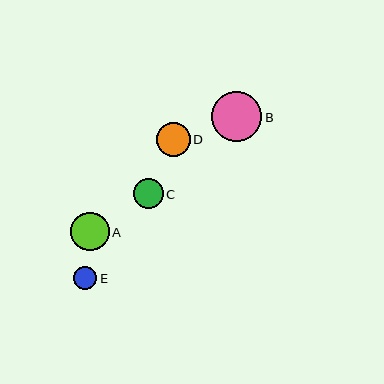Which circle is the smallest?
Circle E is the smallest with a size of approximately 23 pixels.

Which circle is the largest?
Circle B is the largest with a size of approximately 50 pixels.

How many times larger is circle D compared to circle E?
Circle D is approximately 1.4 times the size of circle E.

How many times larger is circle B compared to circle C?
Circle B is approximately 1.7 times the size of circle C.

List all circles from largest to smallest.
From largest to smallest: B, A, D, C, E.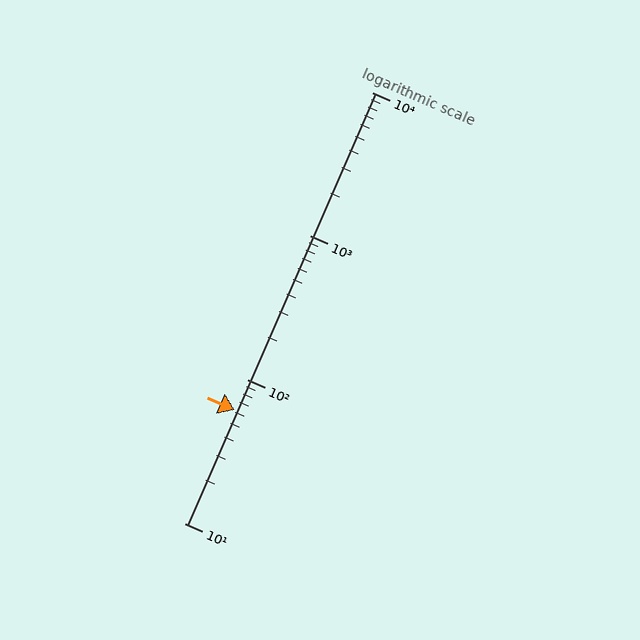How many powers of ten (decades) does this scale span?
The scale spans 3 decades, from 10 to 10000.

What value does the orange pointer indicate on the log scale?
The pointer indicates approximately 61.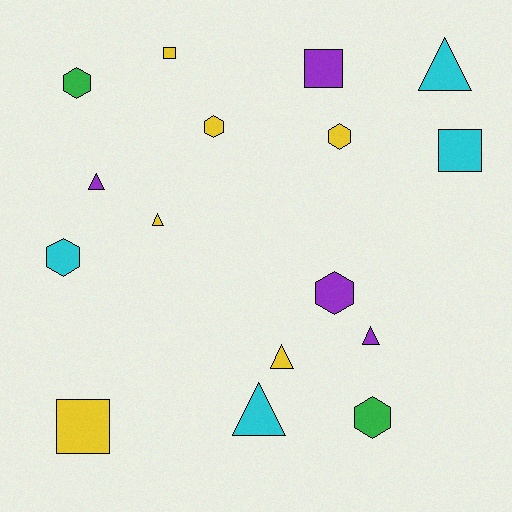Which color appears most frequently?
Yellow, with 6 objects.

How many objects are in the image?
There are 16 objects.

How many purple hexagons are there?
There is 1 purple hexagon.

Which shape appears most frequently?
Hexagon, with 6 objects.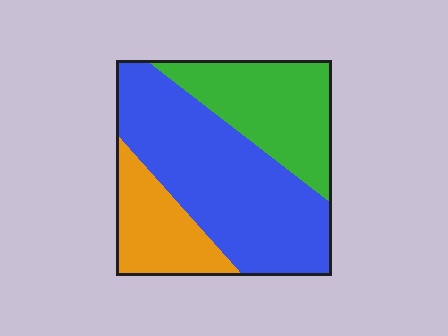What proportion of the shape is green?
Green covers 29% of the shape.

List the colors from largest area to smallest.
From largest to smallest: blue, green, orange.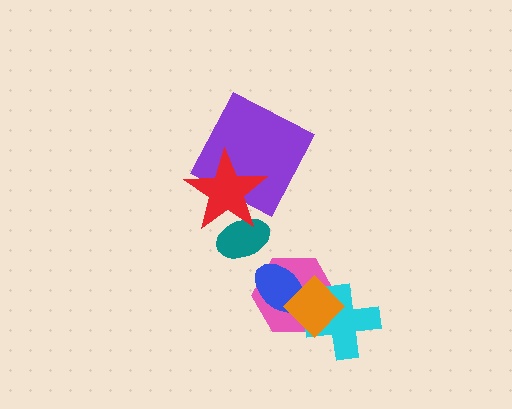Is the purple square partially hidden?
Yes, it is partially covered by another shape.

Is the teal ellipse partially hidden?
Yes, it is partially covered by another shape.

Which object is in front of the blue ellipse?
The orange diamond is in front of the blue ellipse.